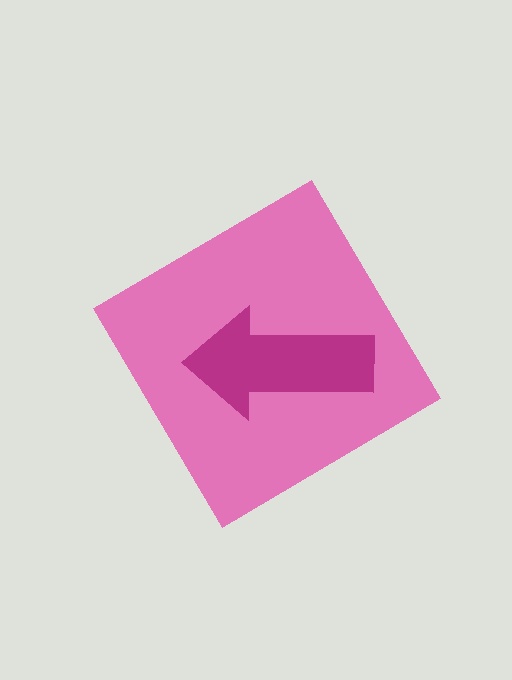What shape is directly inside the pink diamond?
The magenta arrow.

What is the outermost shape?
The pink diamond.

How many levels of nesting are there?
2.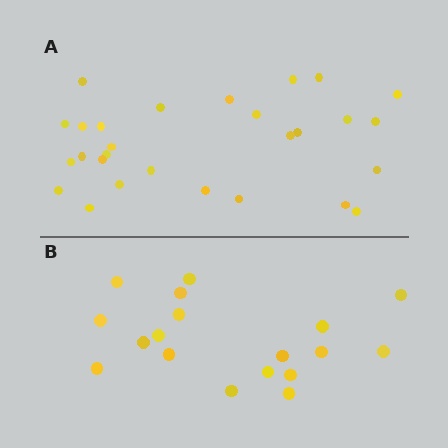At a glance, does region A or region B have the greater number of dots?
Region A (the top region) has more dots.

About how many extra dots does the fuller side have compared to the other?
Region A has roughly 10 or so more dots than region B.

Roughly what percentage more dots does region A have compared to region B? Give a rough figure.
About 55% more.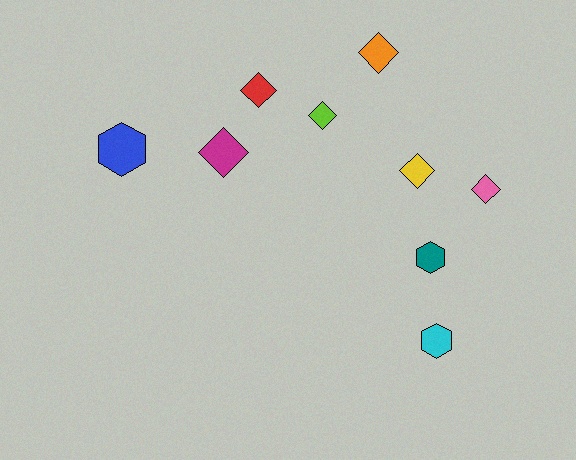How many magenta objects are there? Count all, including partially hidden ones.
There is 1 magenta object.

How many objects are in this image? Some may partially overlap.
There are 9 objects.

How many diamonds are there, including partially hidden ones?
There are 6 diamonds.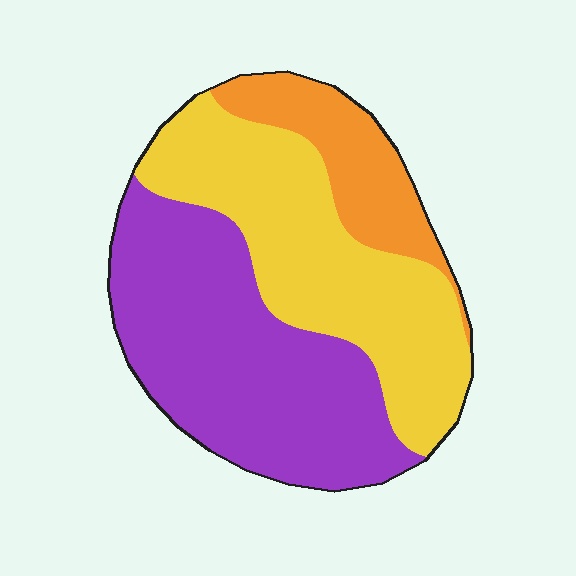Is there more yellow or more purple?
Purple.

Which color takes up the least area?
Orange, at roughly 15%.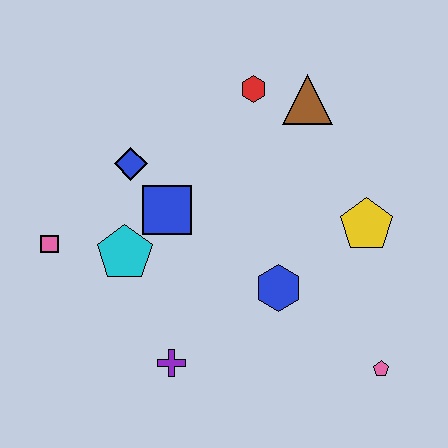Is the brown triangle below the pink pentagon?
No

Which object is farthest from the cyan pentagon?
The pink pentagon is farthest from the cyan pentagon.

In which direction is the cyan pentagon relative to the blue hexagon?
The cyan pentagon is to the left of the blue hexagon.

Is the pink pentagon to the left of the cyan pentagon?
No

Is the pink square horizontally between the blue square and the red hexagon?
No